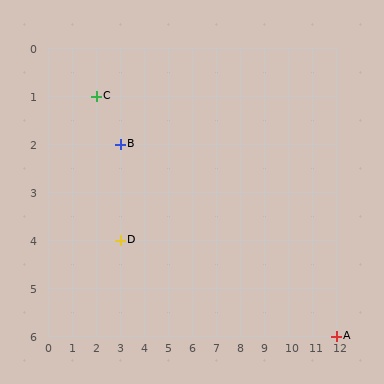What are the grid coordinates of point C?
Point C is at grid coordinates (2, 1).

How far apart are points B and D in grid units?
Points B and D are 2 rows apart.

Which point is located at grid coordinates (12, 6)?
Point A is at (12, 6).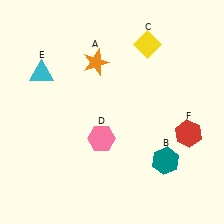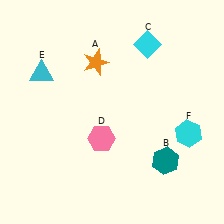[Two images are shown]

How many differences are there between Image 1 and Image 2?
There are 2 differences between the two images.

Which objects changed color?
C changed from yellow to cyan. F changed from red to cyan.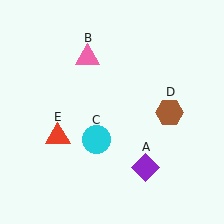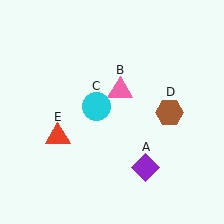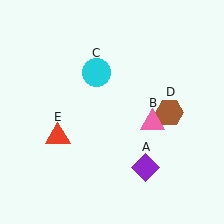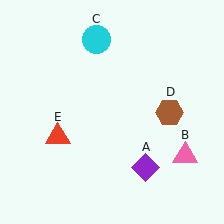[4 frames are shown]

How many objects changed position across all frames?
2 objects changed position: pink triangle (object B), cyan circle (object C).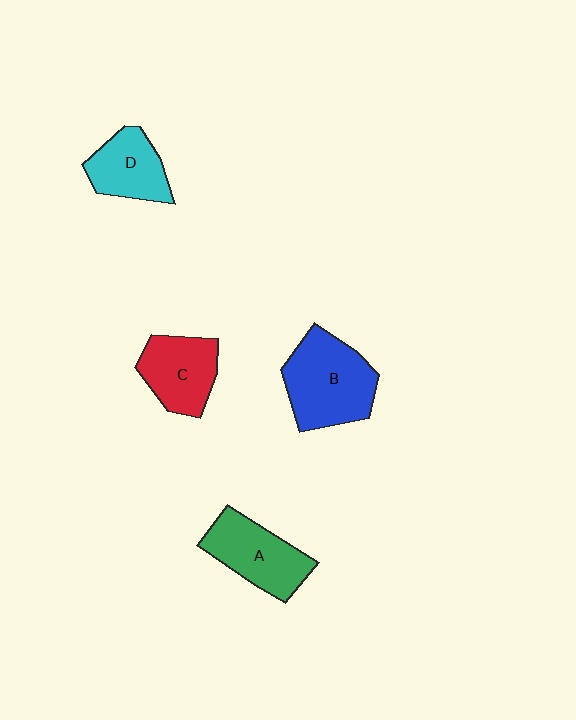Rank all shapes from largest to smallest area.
From largest to smallest: B (blue), A (green), C (red), D (cyan).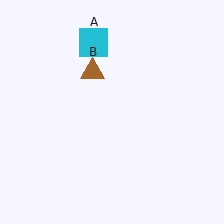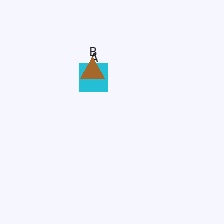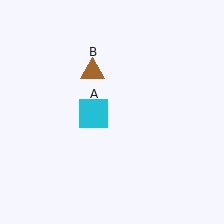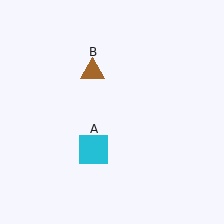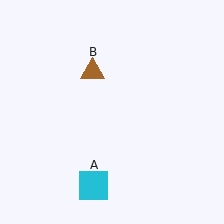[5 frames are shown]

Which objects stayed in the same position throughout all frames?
Brown triangle (object B) remained stationary.